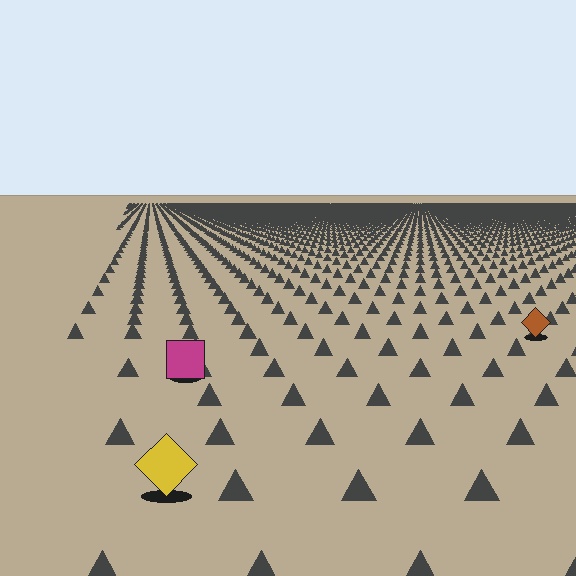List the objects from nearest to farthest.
From nearest to farthest: the yellow diamond, the magenta square, the brown diamond.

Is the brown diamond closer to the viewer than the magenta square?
No. The magenta square is closer — you can tell from the texture gradient: the ground texture is coarser near it.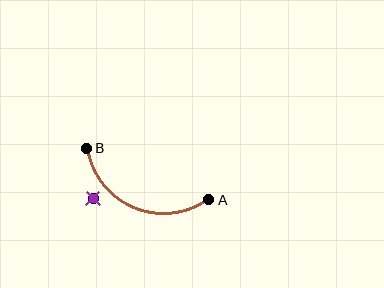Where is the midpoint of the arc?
The arc midpoint is the point on the curve farthest from the straight line joining A and B. It sits below that line.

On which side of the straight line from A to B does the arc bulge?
The arc bulges below the straight line connecting A and B.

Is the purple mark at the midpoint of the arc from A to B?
No — the purple mark does not lie on the arc at all. It sits slightly outside the curve.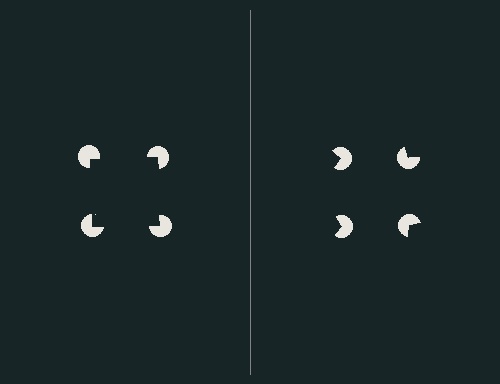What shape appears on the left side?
An illusory square.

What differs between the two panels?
The pac-man discs are positioned identically on both sides; only the wedge orientations differ. On the left they align to a square; on the right they are misaligned.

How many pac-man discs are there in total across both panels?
8 — 4 on each side.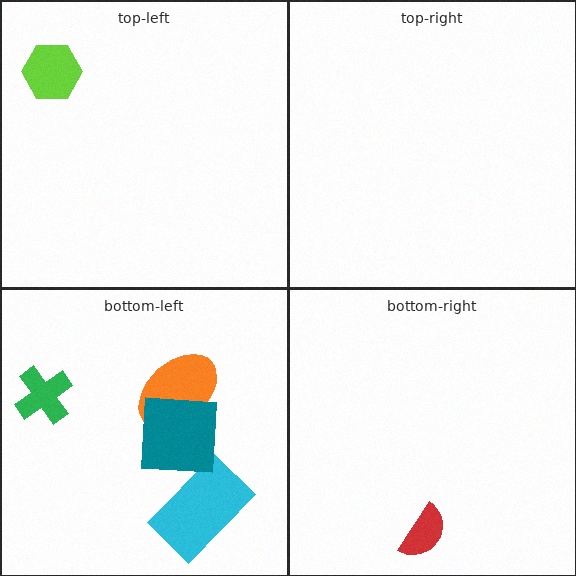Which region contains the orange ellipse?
The bottom-left region.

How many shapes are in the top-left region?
1.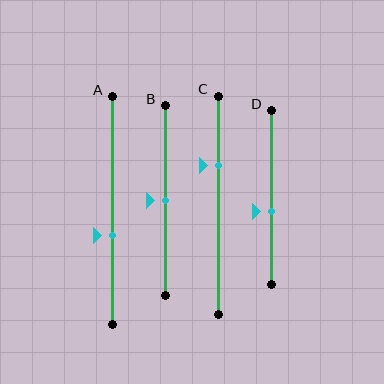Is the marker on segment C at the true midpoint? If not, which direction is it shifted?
No, the marker on segment C is shifted upward by about 18% of the segment length.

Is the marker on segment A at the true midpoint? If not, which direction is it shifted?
No, the marker on segment A is shifted downward by about 11% of the segment length.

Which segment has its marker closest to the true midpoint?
Segment B has its marker closest to the true midpoint.